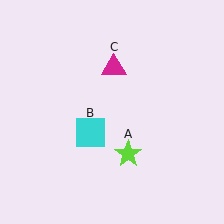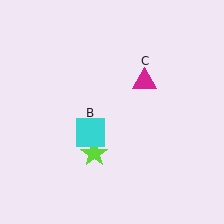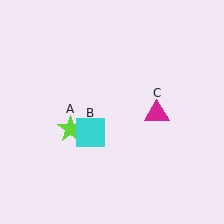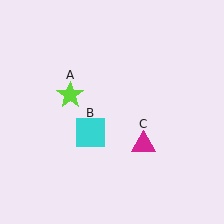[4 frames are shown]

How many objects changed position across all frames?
2 objects changed position: lime star (object A), magenta triangle (object C).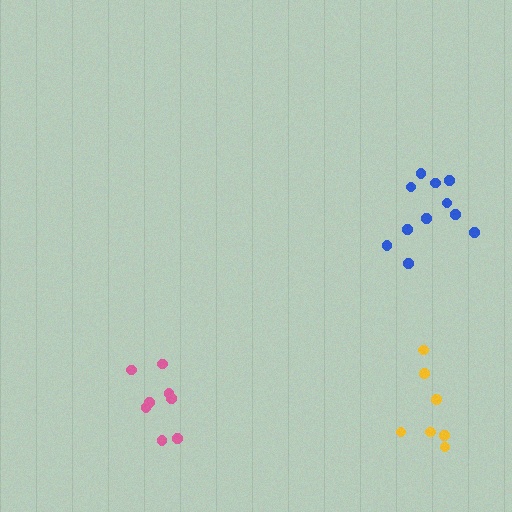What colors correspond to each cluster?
The clusters are colored: pink, yellow, blue.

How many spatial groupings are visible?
There are 3 spatial groupings.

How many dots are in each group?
Group 1: 8 dots, Group 2: 7 dots, Group 3: 11 dots (26 total).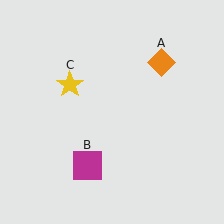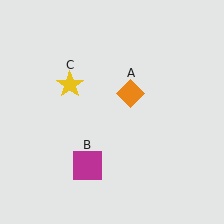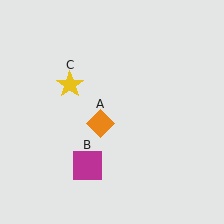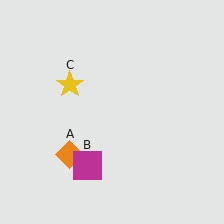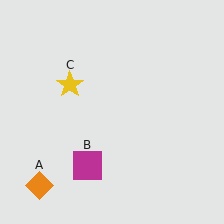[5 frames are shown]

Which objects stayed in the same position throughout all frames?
Magenta square (object B) and yellow star (object C) remained stationary.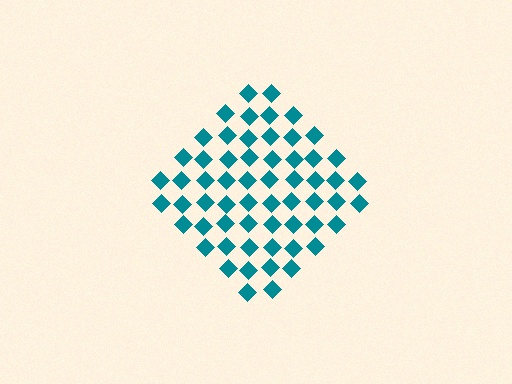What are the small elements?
The small elements are diamonds.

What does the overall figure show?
The overall figure shows a diamond.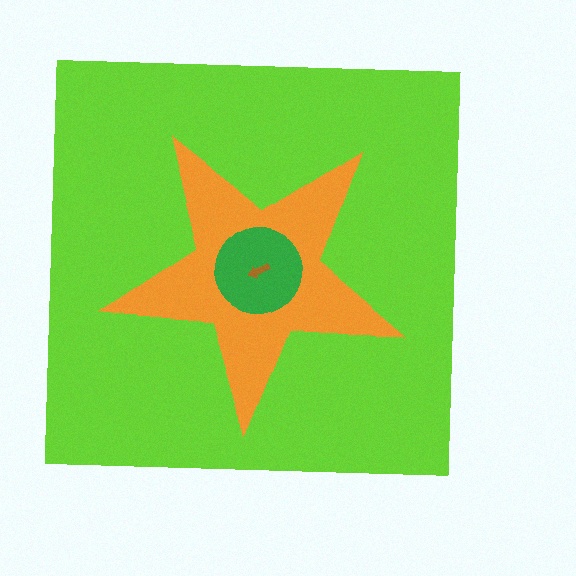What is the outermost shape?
The lime square.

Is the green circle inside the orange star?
Yes.